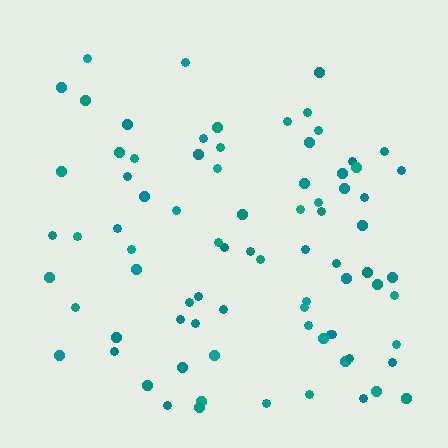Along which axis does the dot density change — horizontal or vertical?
Vertical.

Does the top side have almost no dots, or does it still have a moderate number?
Still a moderate number, just noticeably fewer than the bottom.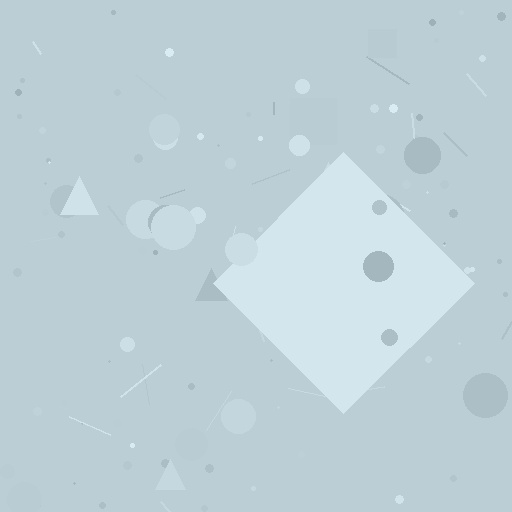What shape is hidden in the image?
A diamond is hidden in the image.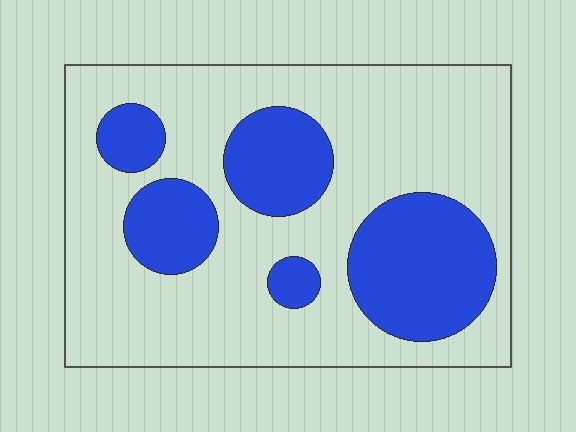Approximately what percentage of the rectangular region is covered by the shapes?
Approximately 30%.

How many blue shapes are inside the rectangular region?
5.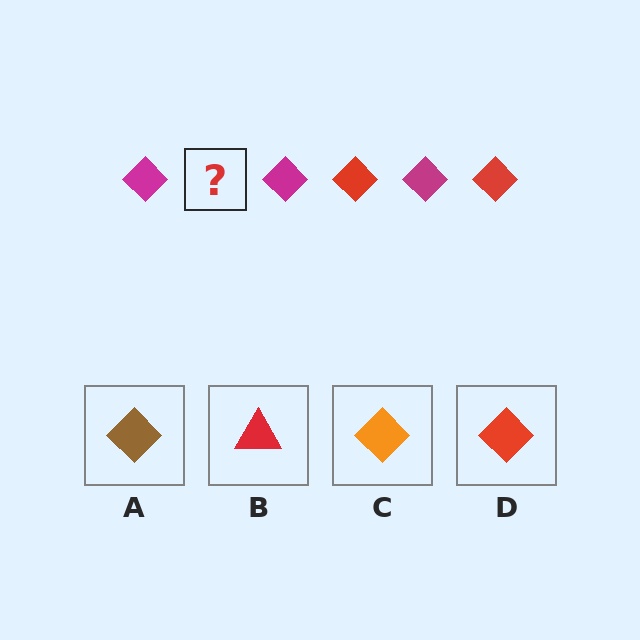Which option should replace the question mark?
Option D.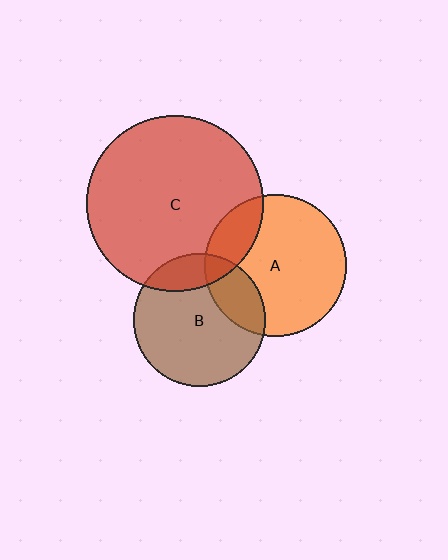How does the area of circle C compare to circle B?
Approximately 1.8 times.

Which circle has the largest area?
Circle C (red).